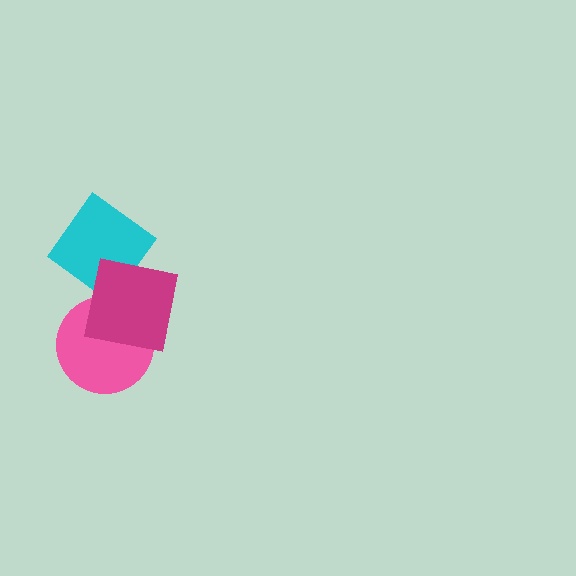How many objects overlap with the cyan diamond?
1 object overlaps with the cyan diamond.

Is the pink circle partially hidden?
Yes, it is partially covered by another shape.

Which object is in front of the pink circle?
The magenta square is in front of the pink circle.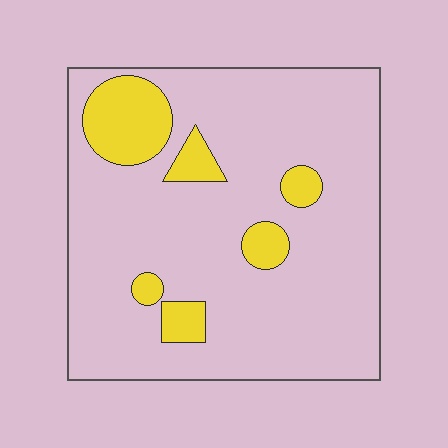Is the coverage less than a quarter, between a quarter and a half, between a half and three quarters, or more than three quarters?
Less than a quarter.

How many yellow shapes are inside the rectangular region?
6.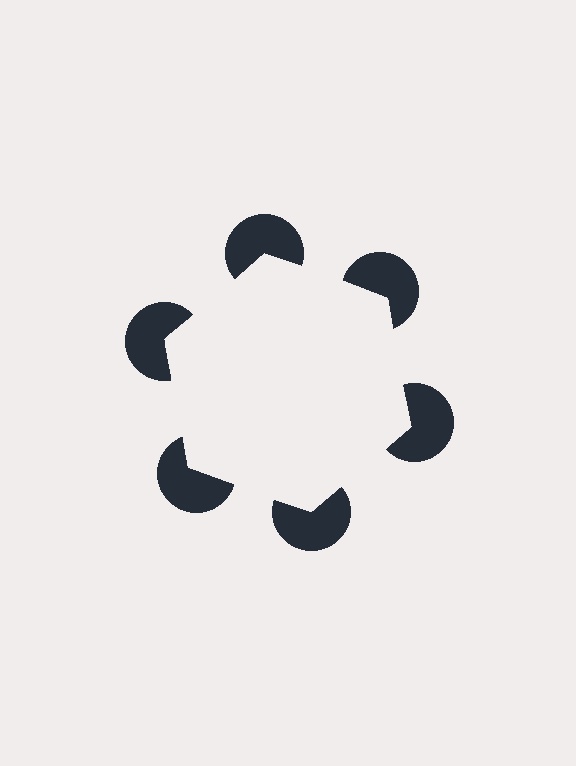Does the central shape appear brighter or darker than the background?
It typically appears slightly brighter than the background, even though no actual brightness change is drawn.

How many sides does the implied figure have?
6 sides.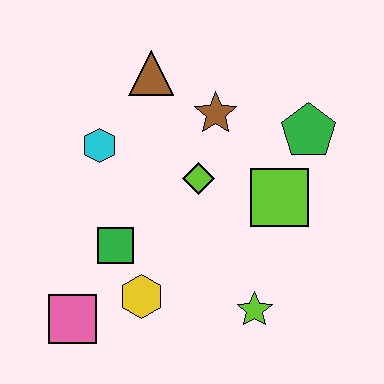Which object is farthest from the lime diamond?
The pink square is farthest from the lime diamond.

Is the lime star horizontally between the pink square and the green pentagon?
Yes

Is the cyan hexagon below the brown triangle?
Yes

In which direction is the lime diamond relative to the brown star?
The lime diamond is below the brown star.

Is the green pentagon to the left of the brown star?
No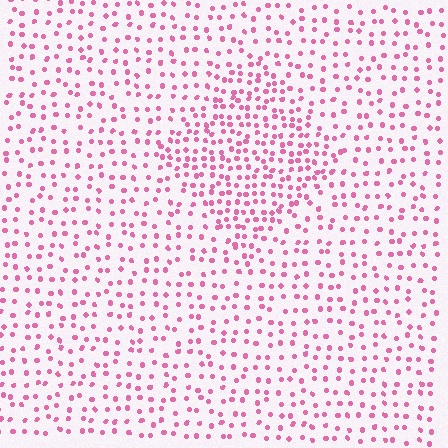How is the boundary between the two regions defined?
The boundary is defined by a change in element density (approximately 1.8x ratio). All elements are the same color, size, and shape.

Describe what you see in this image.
The image contains small pink elements arranged at two different densities. A diamond-shaped region is visible where the elements are more densely packed than the surrounding area.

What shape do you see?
I see a diamond.